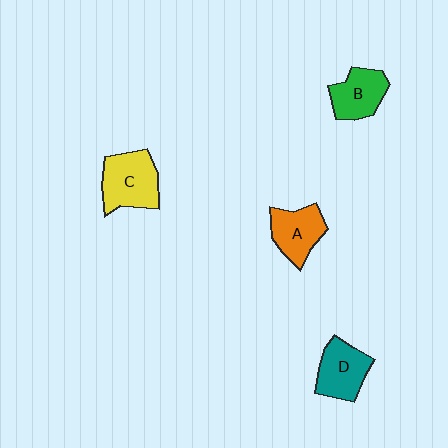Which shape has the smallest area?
Shape B (green).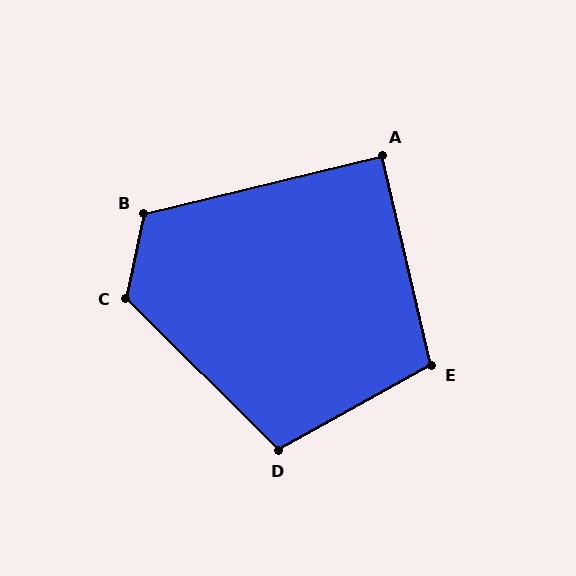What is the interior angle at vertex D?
Approximately 106 degrees (obtuse).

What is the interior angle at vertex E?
Approximately 106 degrees (obtuse).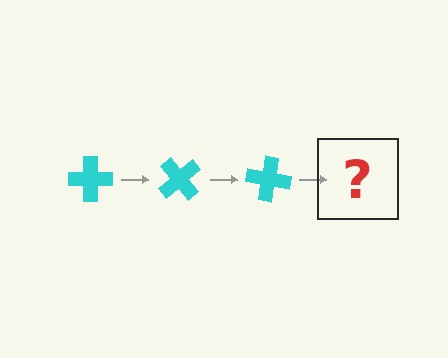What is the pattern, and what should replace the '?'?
The pattern is that the cross rotates 50 degrees each step. The '?' should be a cyan cross rotated 150 degrees.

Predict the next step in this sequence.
The next step is a cyan cross rotated 150 degrees.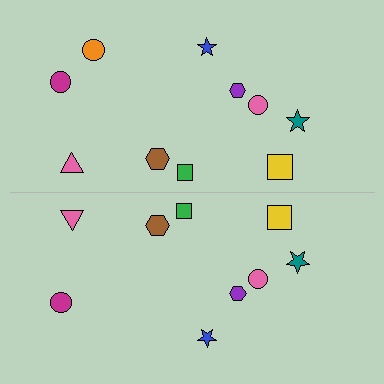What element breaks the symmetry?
A orange circle is missing from the bottom side.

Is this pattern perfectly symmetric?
No, the pattern is not perfectly symmetric. A orange circle is missing from the bottom side.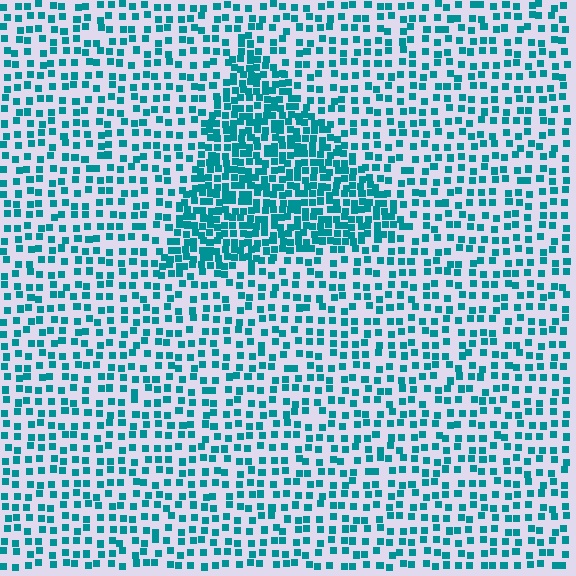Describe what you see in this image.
The image contains small teal elements arranged at two different densities. A triangle-shaped region is visible where the elements are more densely packed than the surrounding area.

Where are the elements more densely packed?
The elements are more densely packed inside the triangle boundary.